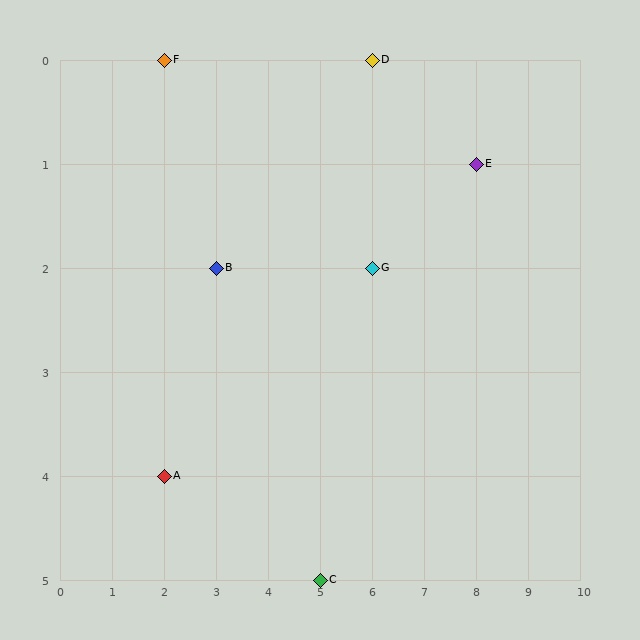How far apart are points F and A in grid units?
Points F and A are 4 rows apart.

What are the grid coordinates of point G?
Point G is at grid coordinates (6, 2).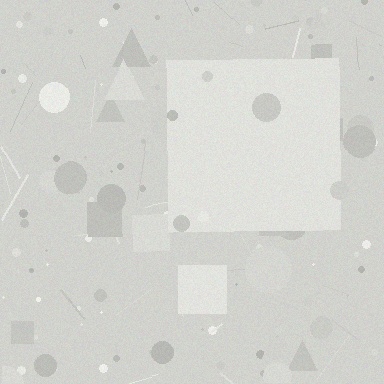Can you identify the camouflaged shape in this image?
The camouflaged shape is a square.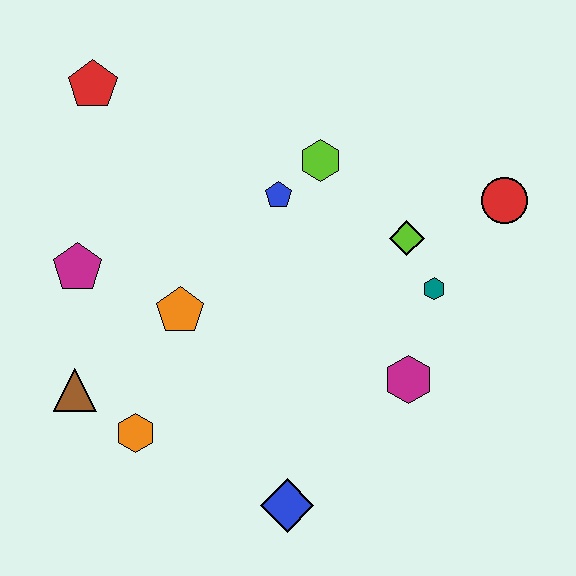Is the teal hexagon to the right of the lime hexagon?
Yes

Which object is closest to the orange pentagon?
The magenta pentagon is closest to the orange pentagon.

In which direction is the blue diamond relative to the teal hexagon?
The blue diamond is below the teal hexagon.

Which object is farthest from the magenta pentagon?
The red circle is farthest from the magenta pentagon.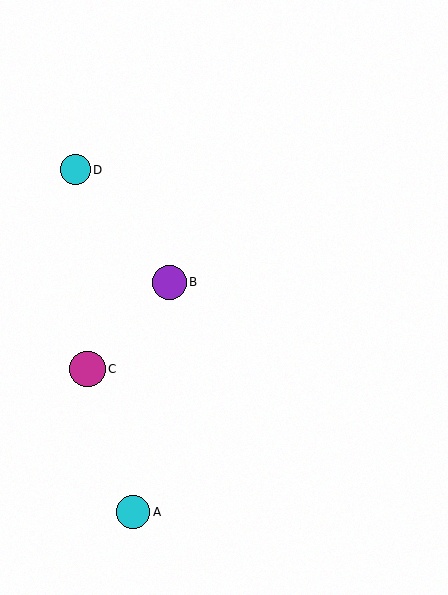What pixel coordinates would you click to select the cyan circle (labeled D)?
Click at (76, 170) to select the cyan circle D.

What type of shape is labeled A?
Shape A is a cyan circle.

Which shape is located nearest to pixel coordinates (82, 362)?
The magenta circle (labeled C) at (87, 369) is nearest to that location.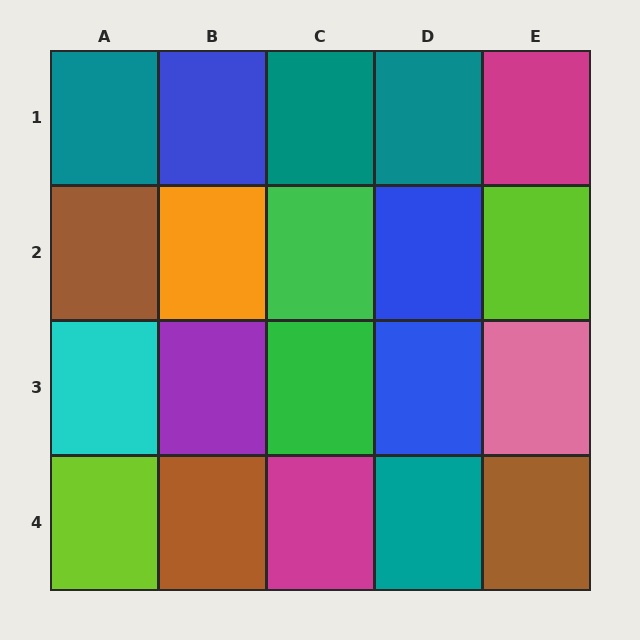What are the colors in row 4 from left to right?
Lime, brown, magenta, teal, brown.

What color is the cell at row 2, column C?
Green.